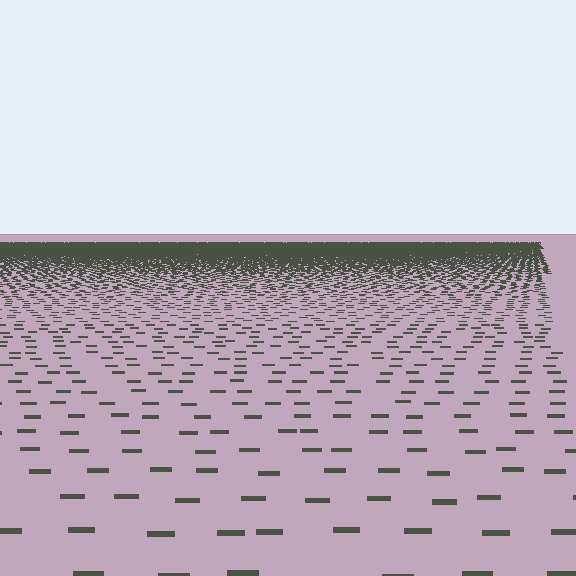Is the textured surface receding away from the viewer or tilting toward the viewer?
The surface is receding away from the viewer. Texture elements get smaller and denser toward the top.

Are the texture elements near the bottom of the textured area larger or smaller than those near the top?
Larger. Near the bottom, elements are closer to the viewer and appear at a bigger on-screen size.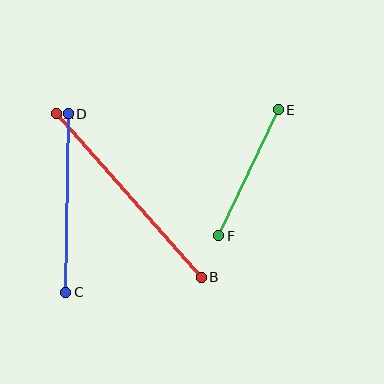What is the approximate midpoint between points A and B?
The midpoint is at approximately (129, 195) pixels.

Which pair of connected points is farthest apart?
Points A and B are farthest apart.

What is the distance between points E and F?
The distance is approximately 139 pixels.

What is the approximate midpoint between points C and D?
The midpoint is at approximately (67, 203) pixels.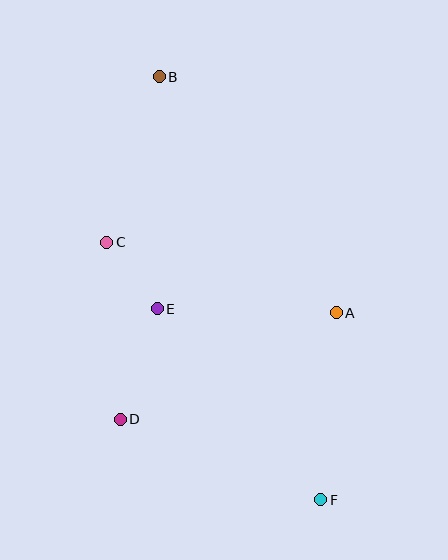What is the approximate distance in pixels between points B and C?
The distance between B and C is approximately 174 pixels.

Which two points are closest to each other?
Points C and E are closest to each other.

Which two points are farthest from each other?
Points B and F are farthest from each other.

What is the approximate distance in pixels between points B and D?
The distance between B and D is approximately 345 pixels.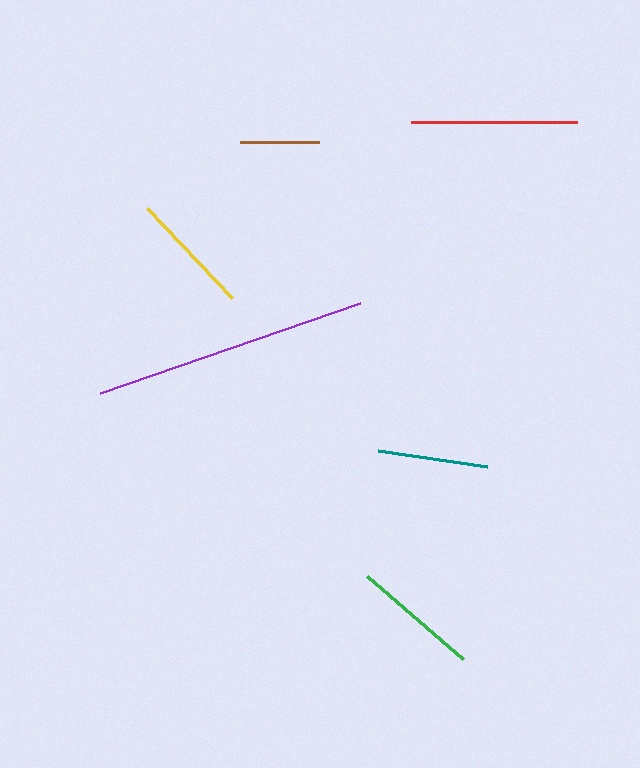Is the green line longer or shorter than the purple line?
The purple line is longer than the green line.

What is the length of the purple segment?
The purple segment is approximately 275 pixels long.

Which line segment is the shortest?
The brown line is the shortest at approximately 79 pixels.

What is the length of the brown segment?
The brown segment is approximately 79 pixels long.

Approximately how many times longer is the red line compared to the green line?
The red line is approximately 1.3 times the length of the green line.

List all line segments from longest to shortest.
From longest to shortest: purple, red, green, yellow, teal, brown.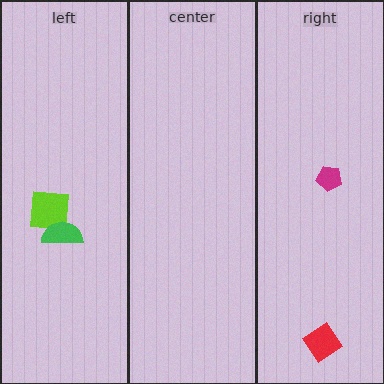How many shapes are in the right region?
2.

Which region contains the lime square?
The left region.